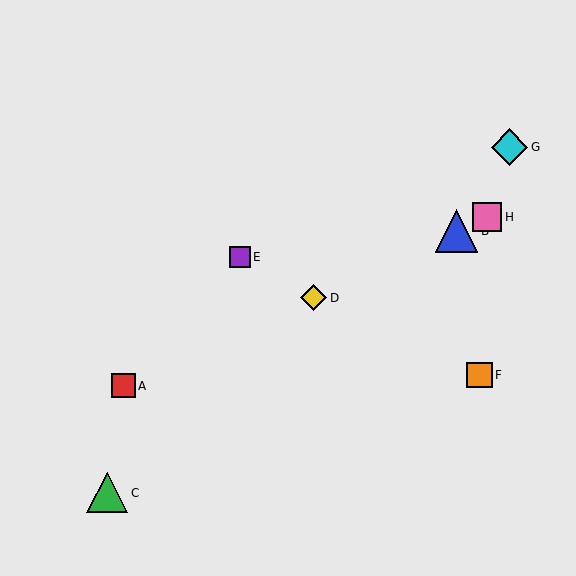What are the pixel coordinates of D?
Object D is at (314, 298).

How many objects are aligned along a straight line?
4 objects (A, B, D, H) are aligned along a straight line.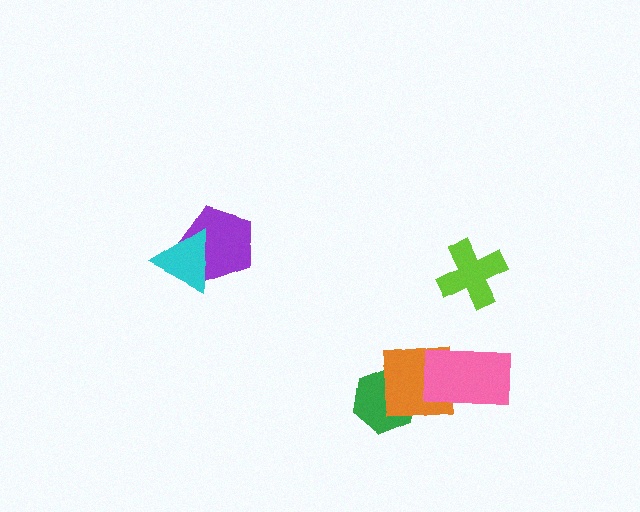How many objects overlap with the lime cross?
0 objects overlap with the lime cross.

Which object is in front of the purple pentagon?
The cyan triangle is in front of the purple pentagon.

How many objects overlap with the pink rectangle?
1 object overlaps with the pink rectangle.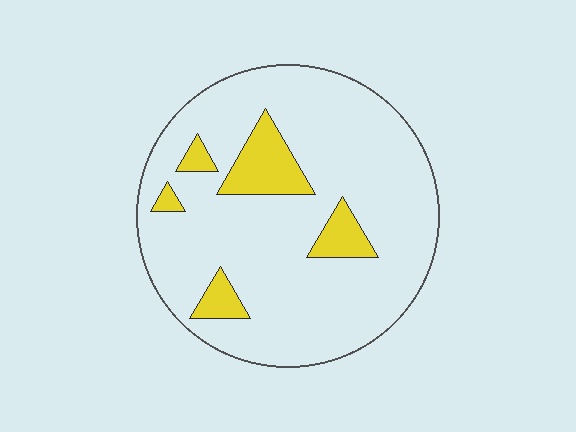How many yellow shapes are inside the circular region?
5.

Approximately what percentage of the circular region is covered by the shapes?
Approximately 15%.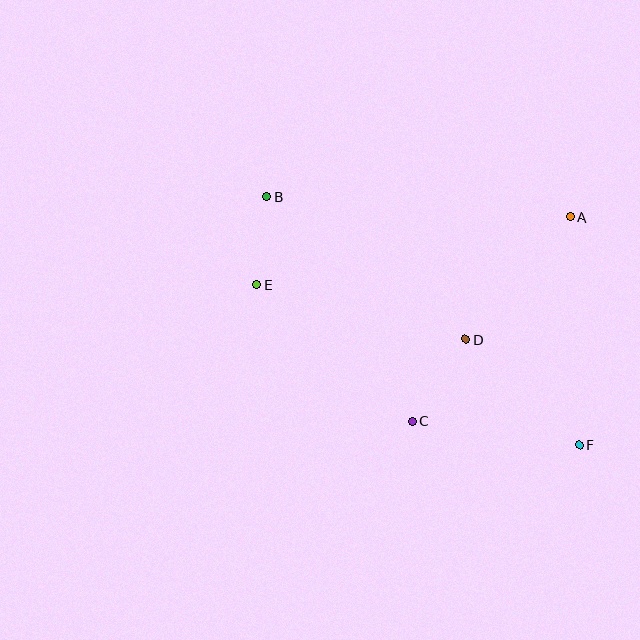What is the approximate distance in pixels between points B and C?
The distance between B and C is approximately 267 pixels.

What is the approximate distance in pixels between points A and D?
The distance between A and D is approximately 161 pixels.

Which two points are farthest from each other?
Points B and F are farthest from each other.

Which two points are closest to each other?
Points B and E are closest to each other.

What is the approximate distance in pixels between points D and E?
The distance between D and E is approximately 216 pixels.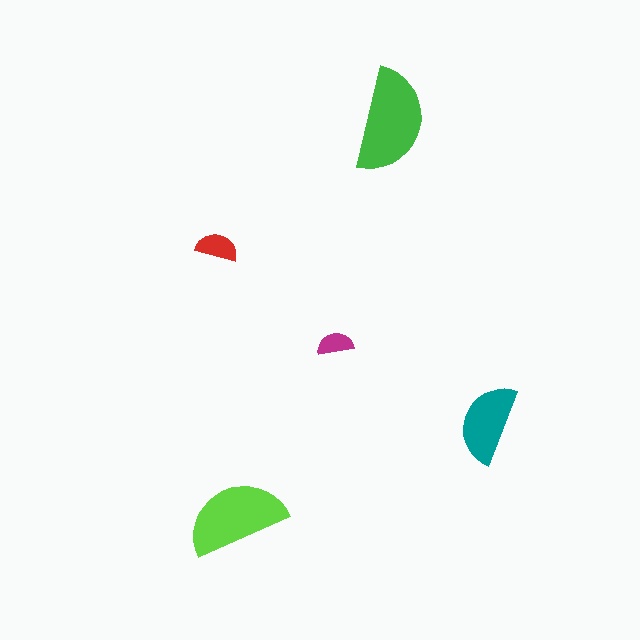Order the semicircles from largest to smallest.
the green one, the lime one, the teal one, the red one, the magenta one.